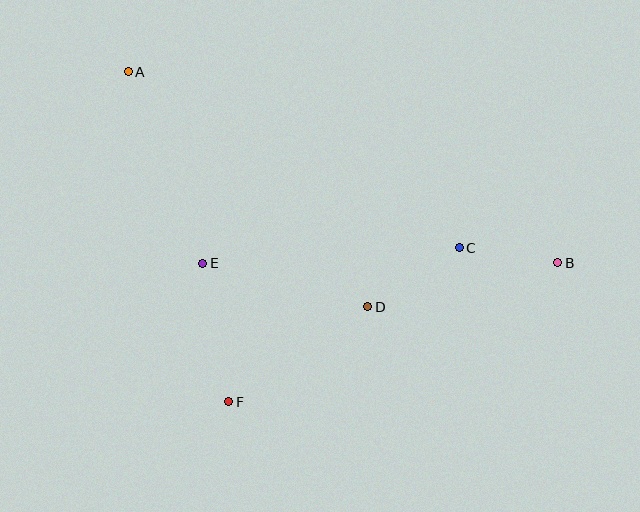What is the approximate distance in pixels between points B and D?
The distance between B and D is approximately 196 pixels.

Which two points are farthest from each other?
Points A and B are farthest from each other.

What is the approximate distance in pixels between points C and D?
The distance between C and D is approximately 109 pixels.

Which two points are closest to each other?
Points B and C are closest to each other.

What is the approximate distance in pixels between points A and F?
The distance between A and F is approximately 345 pixels.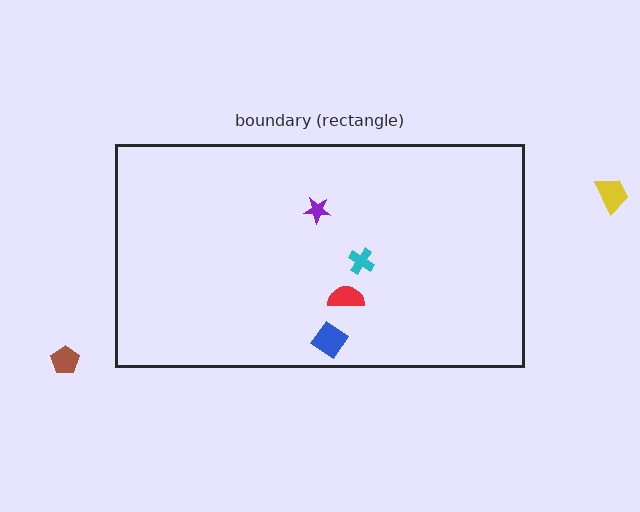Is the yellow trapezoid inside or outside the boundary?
Outside.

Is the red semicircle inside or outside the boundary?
Inside.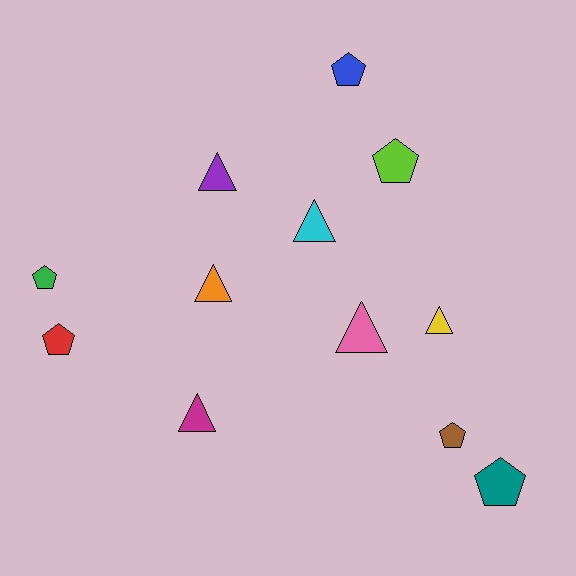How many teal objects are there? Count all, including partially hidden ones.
There is 1 teal object.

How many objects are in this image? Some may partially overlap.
There are 12 objects.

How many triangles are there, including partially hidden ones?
There are 6 triangles.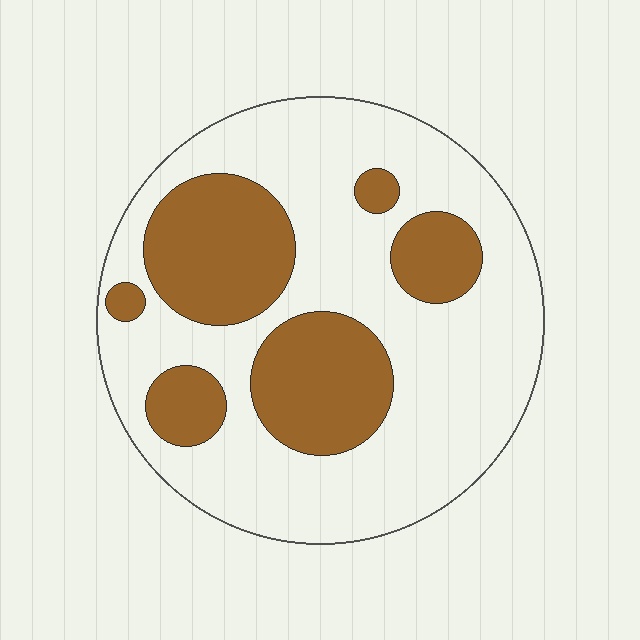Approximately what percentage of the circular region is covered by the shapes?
Approximately 30%.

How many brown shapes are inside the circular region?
6.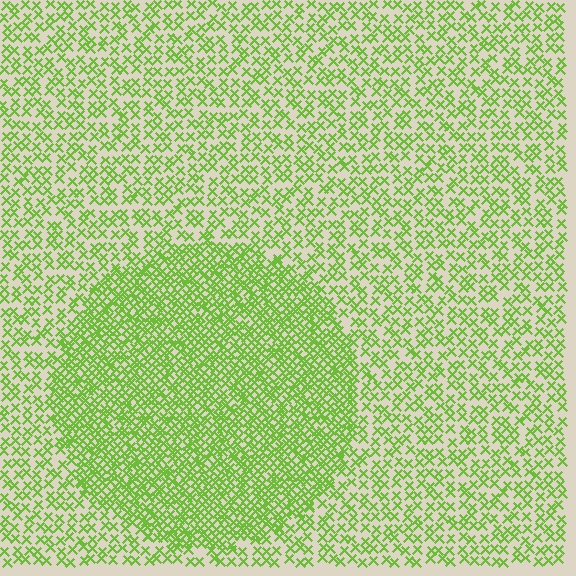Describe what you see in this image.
The image contains small lime elements arranged at two different densities. A circle-shaped region is visible where the elements are more densely packed than the surrounding area.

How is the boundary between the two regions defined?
The boundary is defined by a change in element density (approximately 2.0x ratio). All elements are the same color, size, and shape.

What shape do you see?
I see a circle.